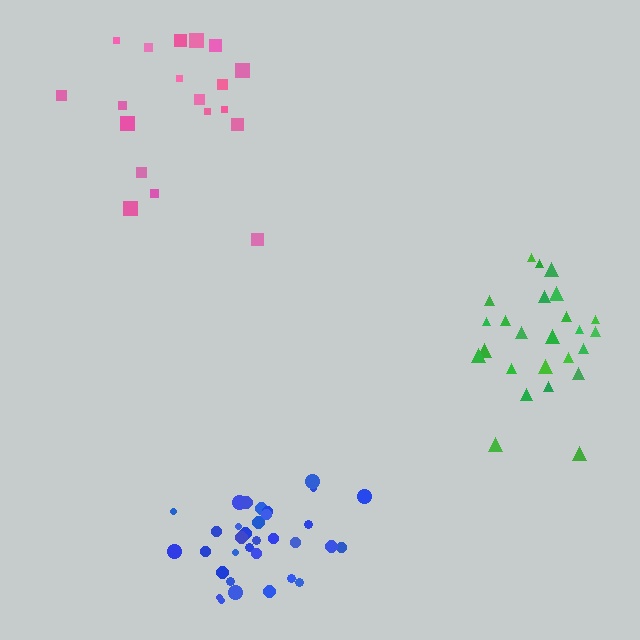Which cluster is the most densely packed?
Blue.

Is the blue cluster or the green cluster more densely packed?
Blue.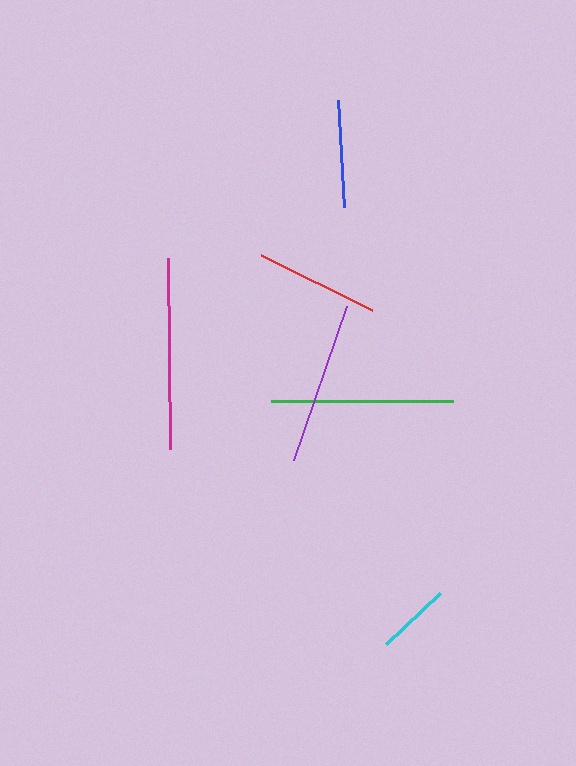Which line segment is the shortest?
The cyan line is the shortest at approximately 74 pixels.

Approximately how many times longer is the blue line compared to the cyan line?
The blue line is approximately 1.4 times the length of the cyan line.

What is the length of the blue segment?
The blue segment is approximately 107 pixels long.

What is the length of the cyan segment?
The cyan segment is approximately 74 pixels long.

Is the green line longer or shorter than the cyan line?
The green line is longer than the cyan line.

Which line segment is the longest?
The magenta line is the longest at approximately 191 pixels.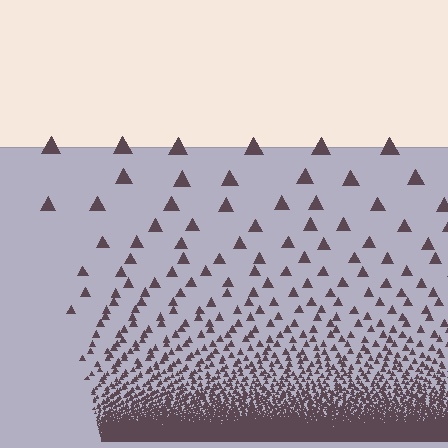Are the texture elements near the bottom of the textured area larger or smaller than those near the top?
Smaller. The gradient is inverted — elements near the bottom are smaller and denser.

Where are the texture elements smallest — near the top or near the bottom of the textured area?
Near the bottom.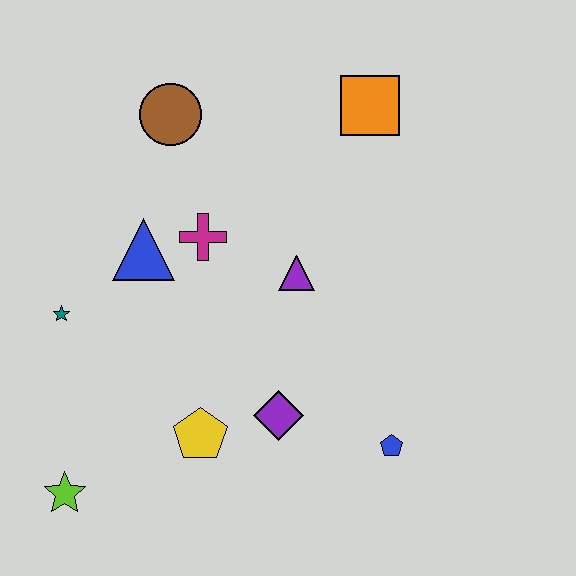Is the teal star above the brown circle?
No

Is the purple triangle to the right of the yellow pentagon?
Yes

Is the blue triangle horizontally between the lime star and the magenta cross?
Yes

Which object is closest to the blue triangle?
The magenta cross is closest to the blue triangle.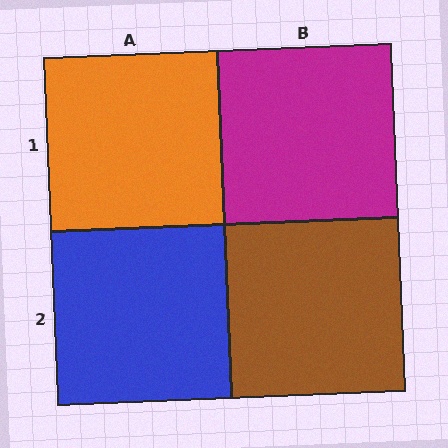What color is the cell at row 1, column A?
Orange.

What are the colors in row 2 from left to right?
Blue, brown.